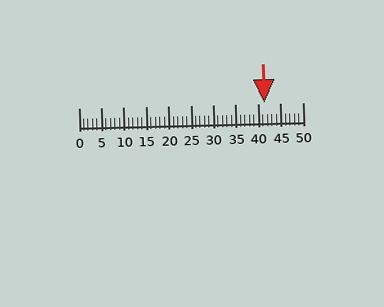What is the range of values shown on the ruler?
The ruler shows values from 0 to 50.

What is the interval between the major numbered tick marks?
The major tick marks are spaced 5 units apart.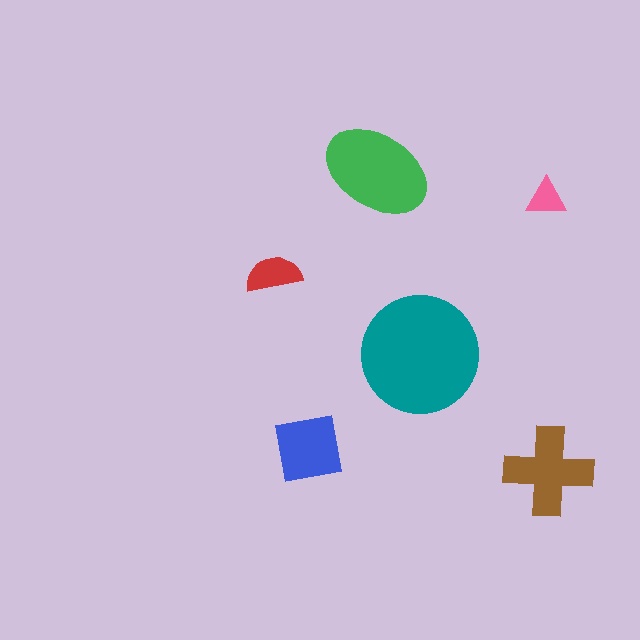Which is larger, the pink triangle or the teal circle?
The teal circle.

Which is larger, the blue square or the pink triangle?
The blue square.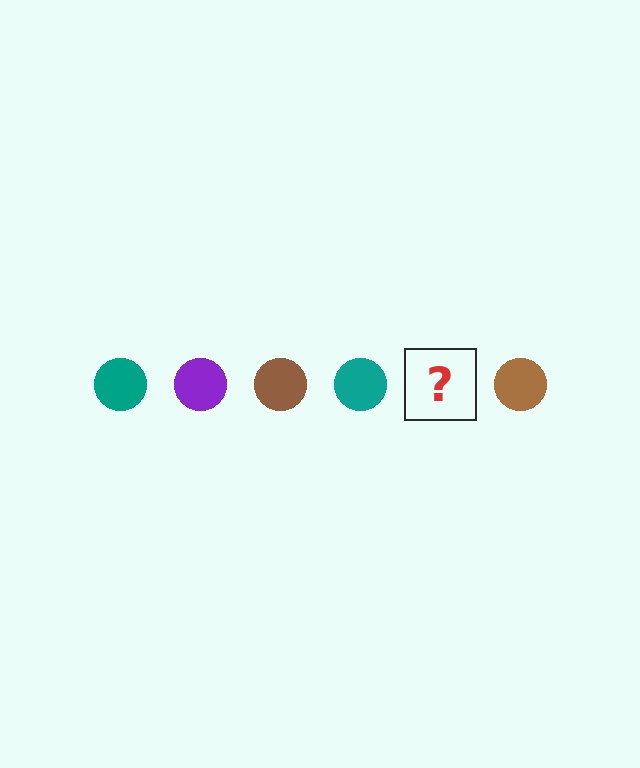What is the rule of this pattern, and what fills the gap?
The rule is that the pattern cycles through teal, purple, brown circles. The gap should be filled with a purple circle.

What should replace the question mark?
The question mark should be replaced with a purple circle.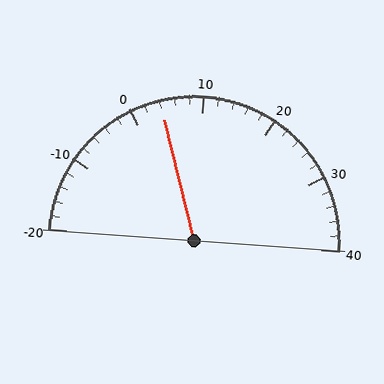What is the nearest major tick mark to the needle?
The nearest major tick mark is 0.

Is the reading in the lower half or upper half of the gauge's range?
The reading is in the lower half of the range (-20 to 40).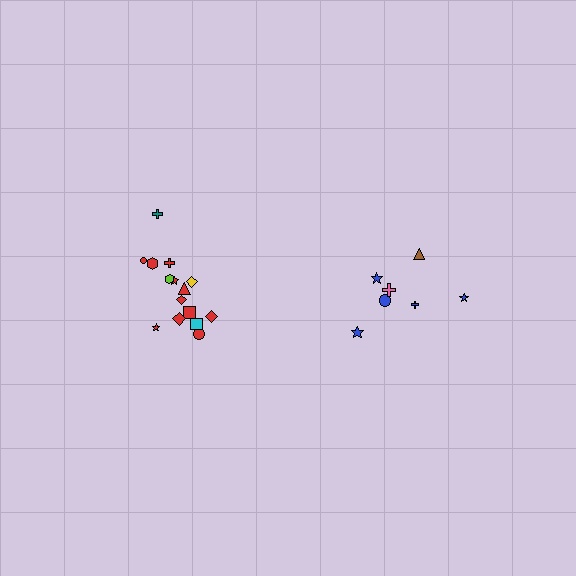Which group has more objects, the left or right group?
The left group.